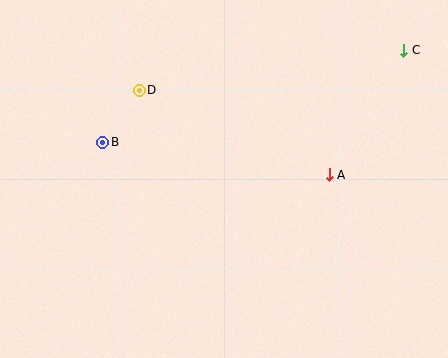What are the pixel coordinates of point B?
Point B is at (103, 142).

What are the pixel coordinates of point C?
Point C is at (404, 50).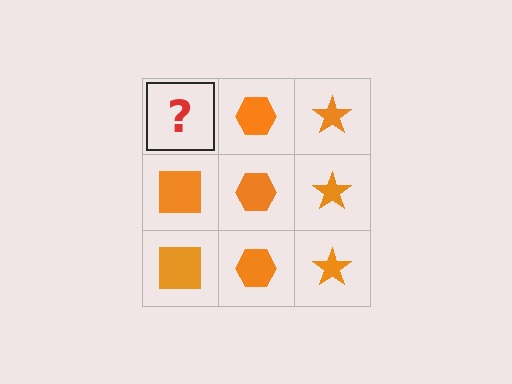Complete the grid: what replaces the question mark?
The question mark should be replaced with an orange square.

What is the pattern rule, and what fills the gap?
The rule is that each column has a consistent shape. The gap should be filled with an orange square.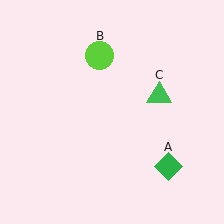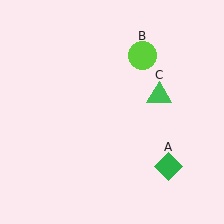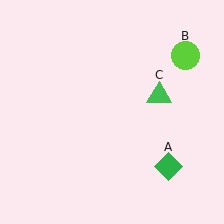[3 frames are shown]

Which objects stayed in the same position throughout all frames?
Green diamond (object A) and green triangle (object C) remained stationary.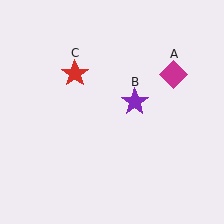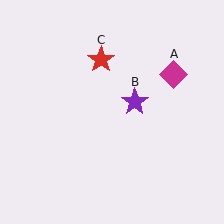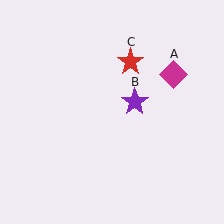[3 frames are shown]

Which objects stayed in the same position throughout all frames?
Magenta diamond (object A) and purple star (object B) remained stationary.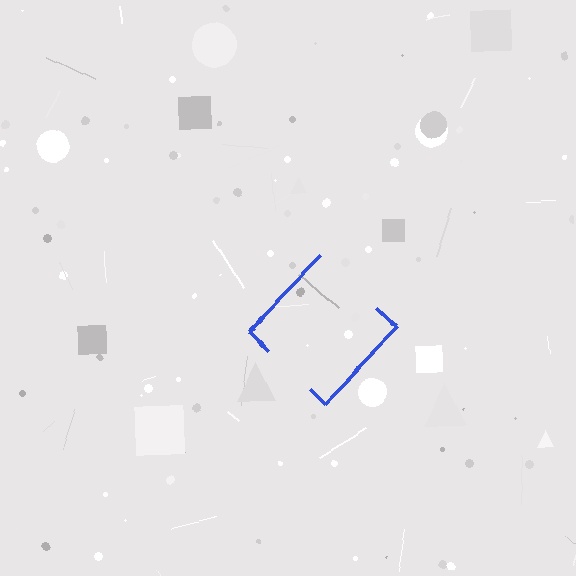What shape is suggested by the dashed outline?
The dashed outline suggests a diamond.